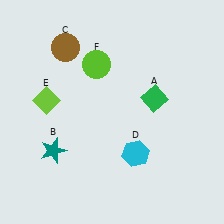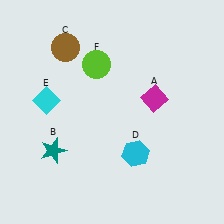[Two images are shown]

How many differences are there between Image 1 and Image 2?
There are 2 differences between the two images.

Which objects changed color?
A changed from green to magenta. E changed from lime to cyan.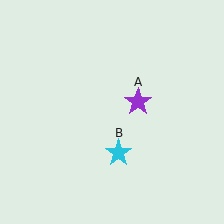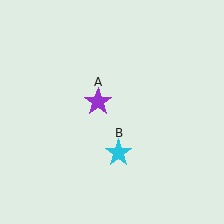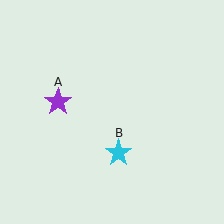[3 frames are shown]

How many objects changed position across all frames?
1 object changed position: purple star (object A).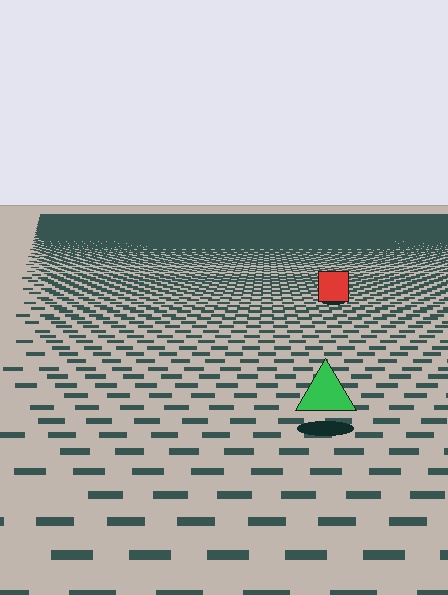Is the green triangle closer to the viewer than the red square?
Yes. The green triangle is closer — you can tell from the texture gradient: the ground texture is coarser near it.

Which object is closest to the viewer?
The green triangle is closest. The texture marks near it are larger and more spread out.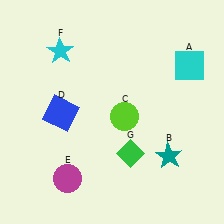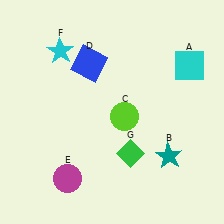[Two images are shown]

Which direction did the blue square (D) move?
The blue square (D) moved up.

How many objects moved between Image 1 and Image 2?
1 object moved between the two images.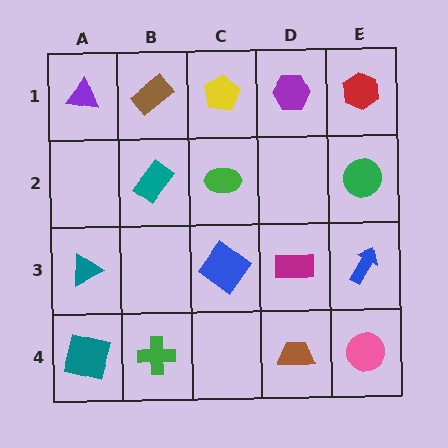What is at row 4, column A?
A teal square.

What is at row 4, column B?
A green cross.